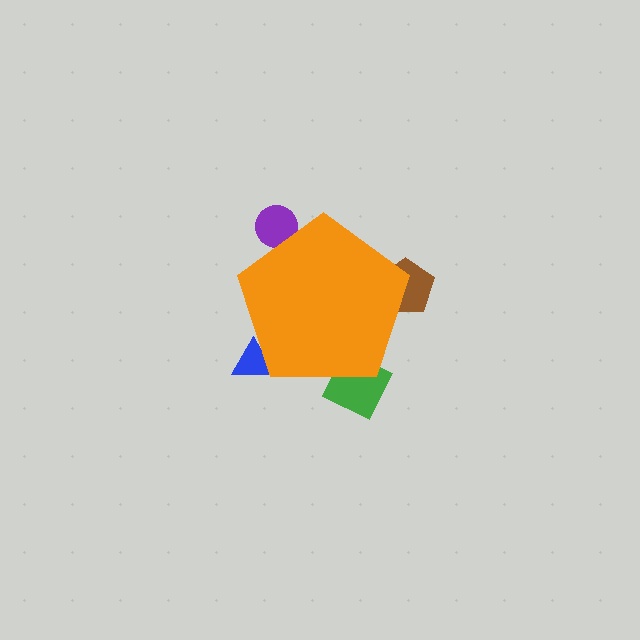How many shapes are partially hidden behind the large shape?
4 shapes are partially hidden.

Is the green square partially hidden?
Yes, the green square is partially hidden behind the orange pentagon.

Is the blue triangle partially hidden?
Yes, the blue triangle is partially hidden behind the orange pentagon.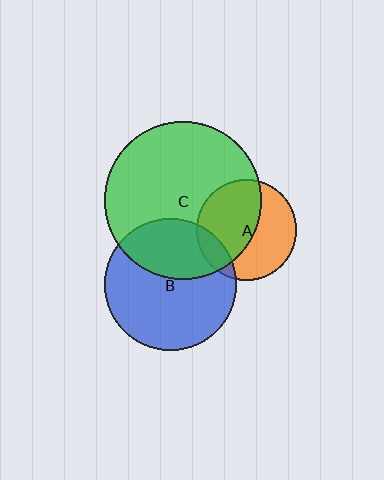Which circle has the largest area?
Circle C (green).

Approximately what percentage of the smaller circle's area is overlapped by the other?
Approximately 35%.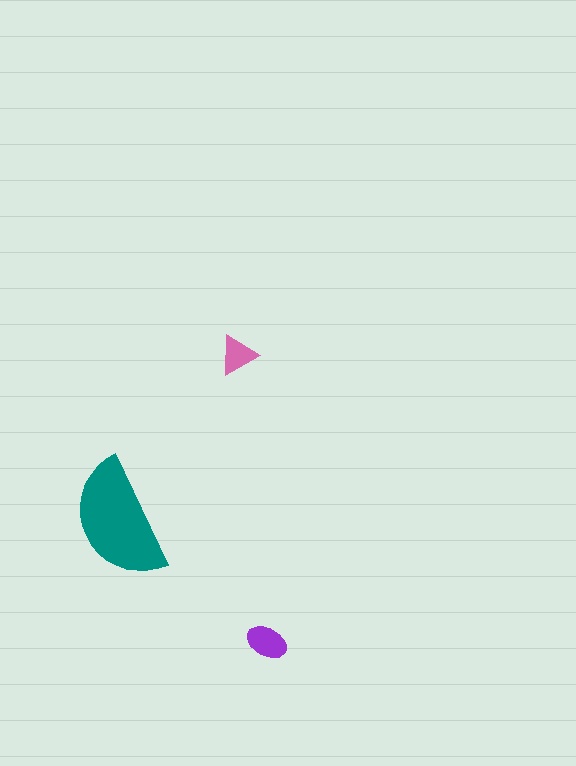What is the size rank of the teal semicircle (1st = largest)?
1st.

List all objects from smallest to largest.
The pink triangle, the purple ellipse, the teal semicircle.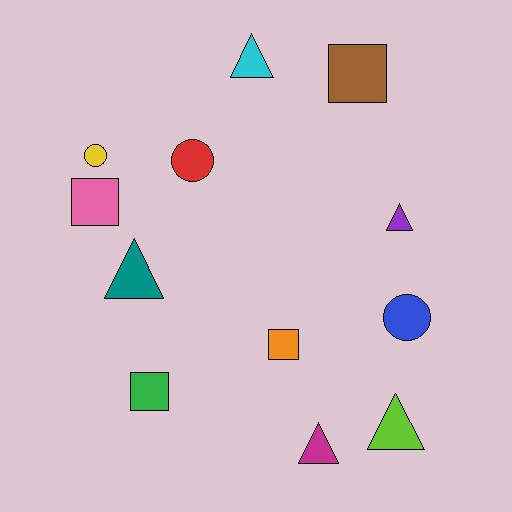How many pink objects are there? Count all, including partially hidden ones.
There is 1 pink object.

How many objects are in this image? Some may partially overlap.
There are 12 objects.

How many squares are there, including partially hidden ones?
There are 4 squares.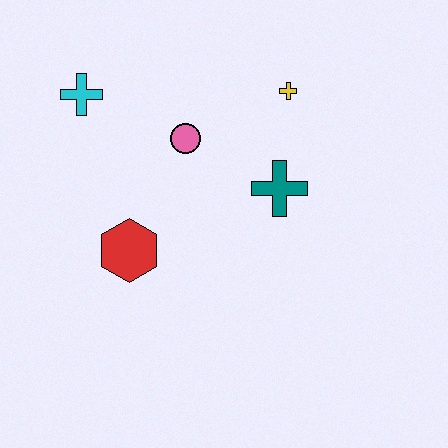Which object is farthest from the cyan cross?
The teal cross is farthest from the cyan cross.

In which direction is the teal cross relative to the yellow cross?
The teal cross is below the yellow cross.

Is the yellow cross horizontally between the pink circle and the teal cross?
No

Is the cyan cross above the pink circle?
Yes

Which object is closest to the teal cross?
The yellow cross is closest to the teal cross.